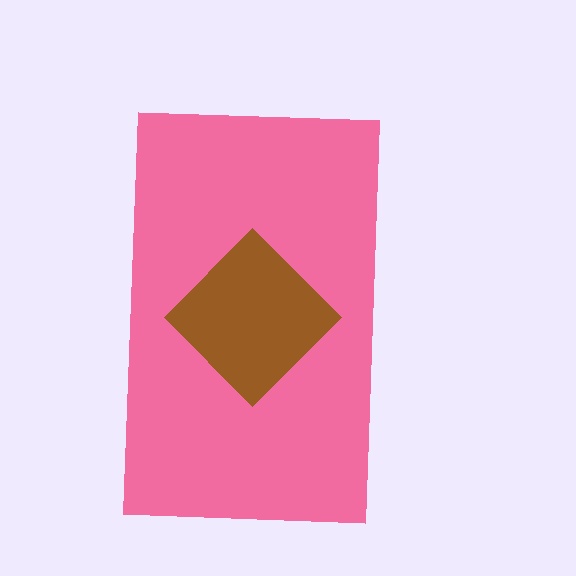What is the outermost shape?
The pink rectangle.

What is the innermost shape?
The brown diamond.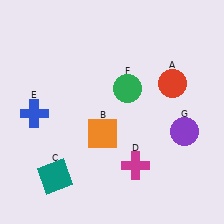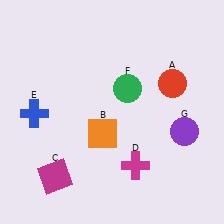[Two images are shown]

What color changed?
The square (C) changed from teal in Image 1 to magenta in Image 2.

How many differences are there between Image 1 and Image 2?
There is 1 difference between the two images.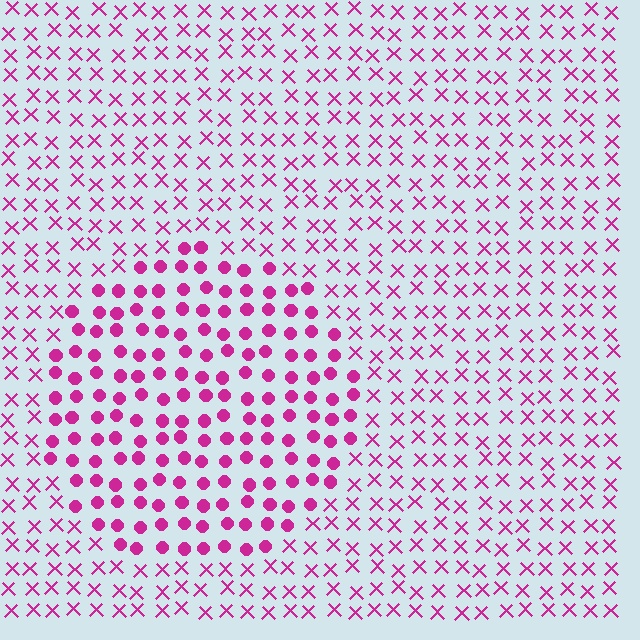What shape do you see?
I see a circle.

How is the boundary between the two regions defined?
The boundary is defined by a change in element shape: circles inside vs. X marks outside. All elements share the same color and spacing.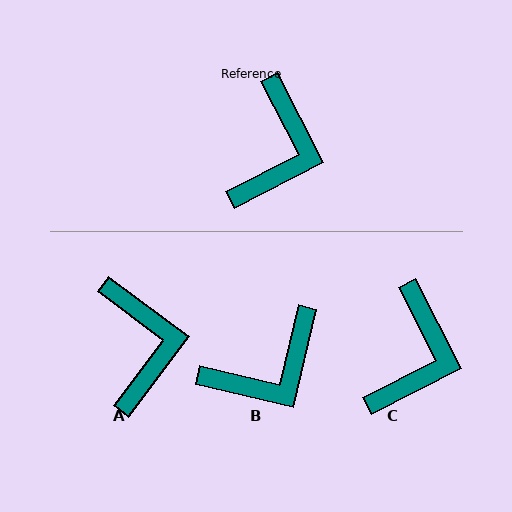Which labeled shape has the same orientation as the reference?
C.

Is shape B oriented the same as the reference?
No, it is off by about 41 degrees.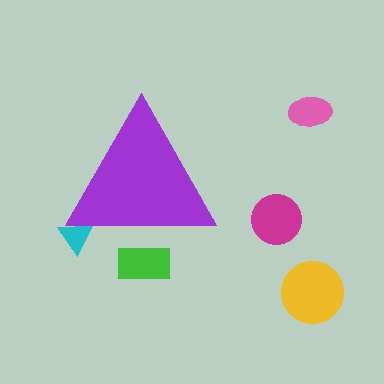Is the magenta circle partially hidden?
No, the magenta circle is fully visible.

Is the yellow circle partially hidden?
No, the yellow circle is fully visible.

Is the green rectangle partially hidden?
Yes, the green rectangle is partially hidden behind the purple triangle.